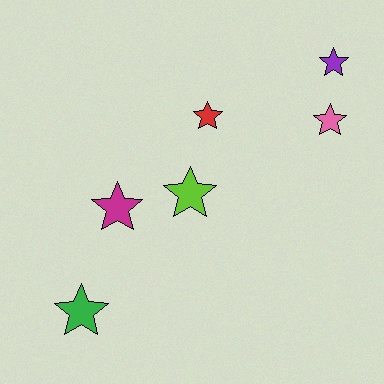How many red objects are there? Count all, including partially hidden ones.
There is 1 red object.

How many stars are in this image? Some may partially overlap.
There are 6 stars.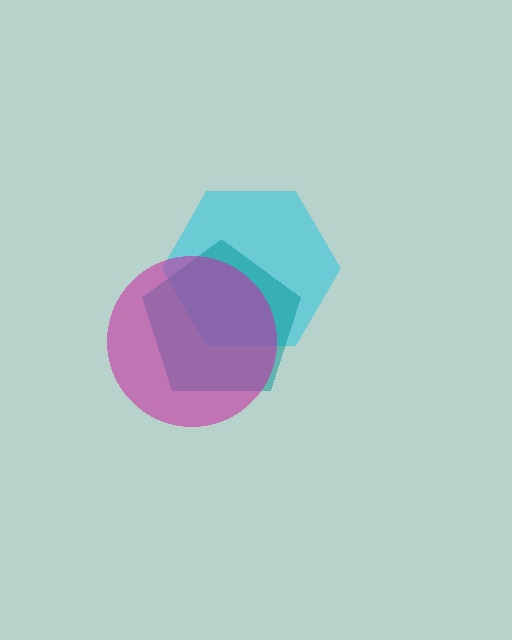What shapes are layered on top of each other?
The layered shapes are: a cyan hexagon, a teal pentagon, a magenta circle.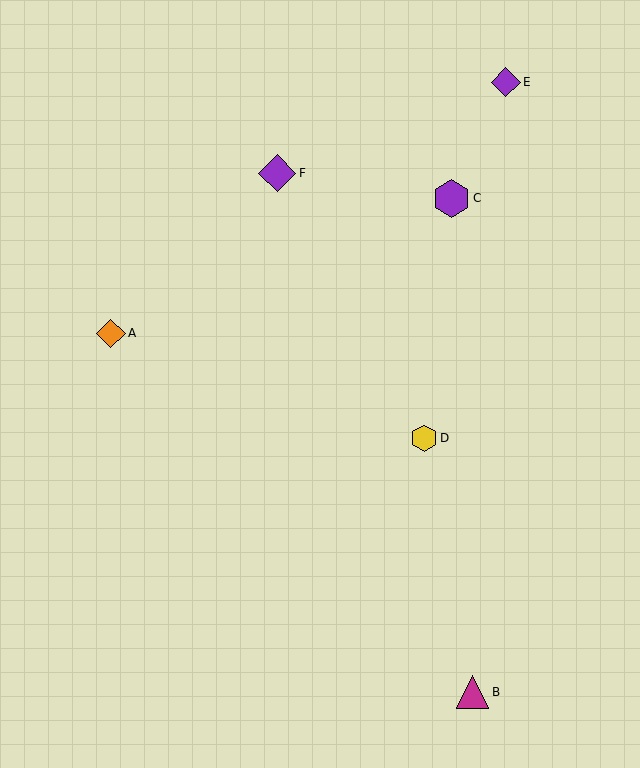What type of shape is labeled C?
Shape C is a purple hexagon.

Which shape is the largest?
The purple hexagon (labeled C) is the largest.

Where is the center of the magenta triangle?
The center of the magenta triangle is at (473, 692).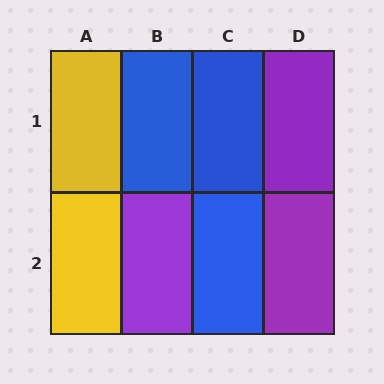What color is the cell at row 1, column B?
Blue.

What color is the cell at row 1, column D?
Purple.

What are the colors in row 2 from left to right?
Yellow, purple, blue, purple.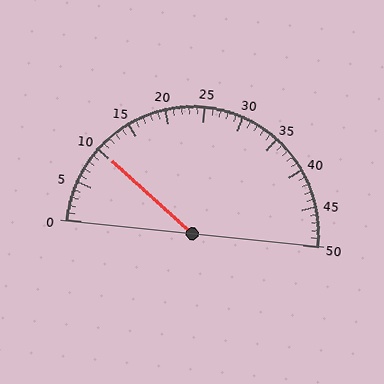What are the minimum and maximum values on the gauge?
The gauge ranges from 0 to 50.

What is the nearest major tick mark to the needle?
The nearest major tick mark is 10.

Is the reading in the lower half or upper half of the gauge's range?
The reading is in the lower half of the range (0 to 50).